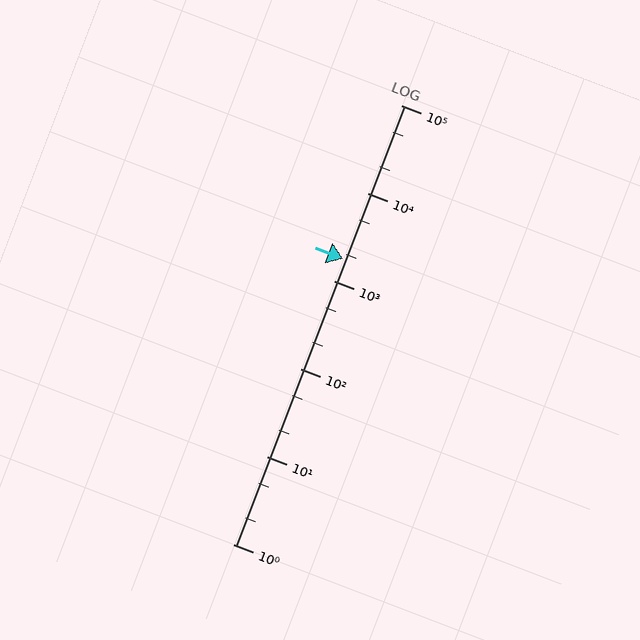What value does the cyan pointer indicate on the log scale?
The pointer indicates approximately 1800.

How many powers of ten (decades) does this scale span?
The scale spans 5 decades, from 1 to 100000.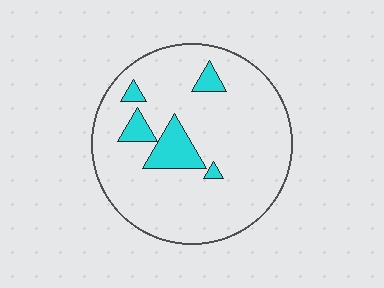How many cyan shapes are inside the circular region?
5.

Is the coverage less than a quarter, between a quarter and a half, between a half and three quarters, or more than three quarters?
Less than a quarter.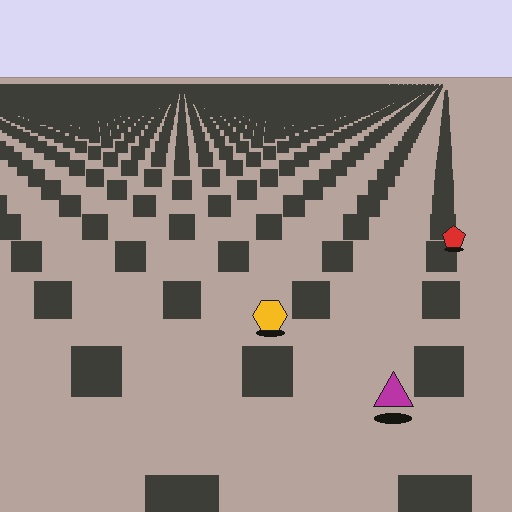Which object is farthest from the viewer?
The red pentagon is farthest from the viewer. It appears smaller and the ground texture around it is denser.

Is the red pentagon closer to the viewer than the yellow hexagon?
No. The yellow hexagon is closer — you can tell from the texture gradient: the ground texture is coarser near it.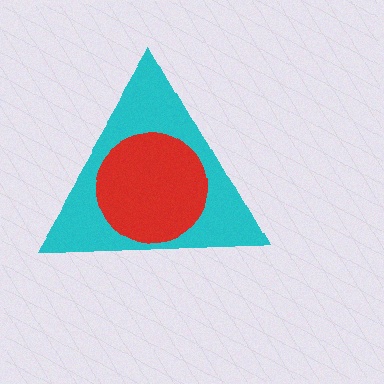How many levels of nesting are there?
2.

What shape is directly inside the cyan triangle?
The red circle.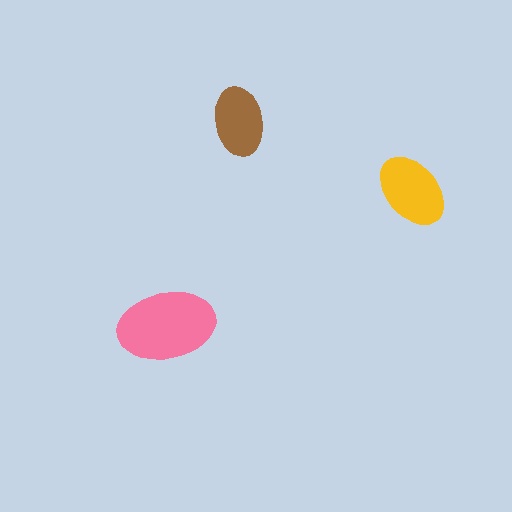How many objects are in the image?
There are 3 objects in the image.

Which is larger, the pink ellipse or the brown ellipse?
The pink one.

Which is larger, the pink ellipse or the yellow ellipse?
The pink one.